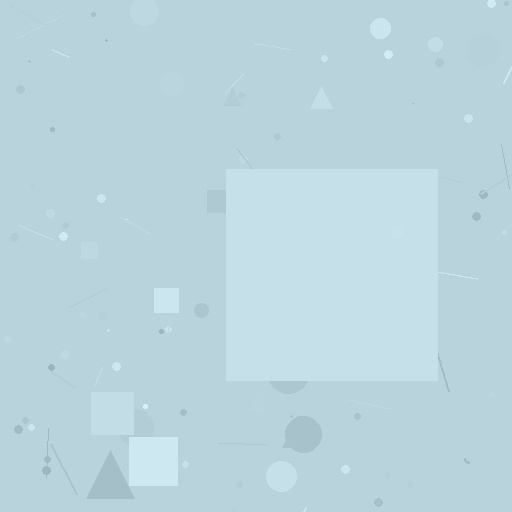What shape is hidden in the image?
A square is hidden in the image.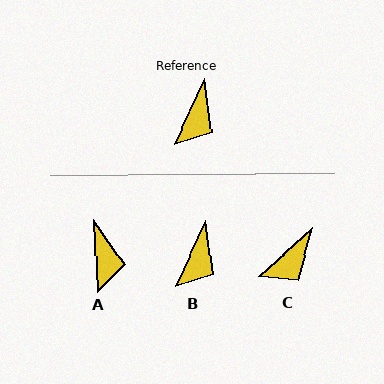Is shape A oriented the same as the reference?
No, it is off by about 27 degrees.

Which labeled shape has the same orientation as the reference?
B.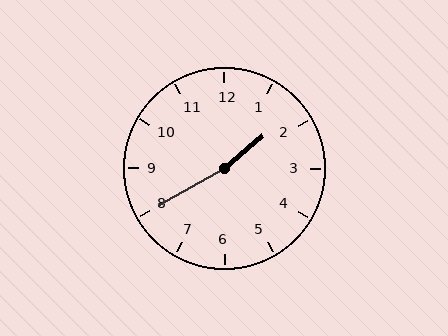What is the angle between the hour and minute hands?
Approximately 170 degrees.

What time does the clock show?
1:40.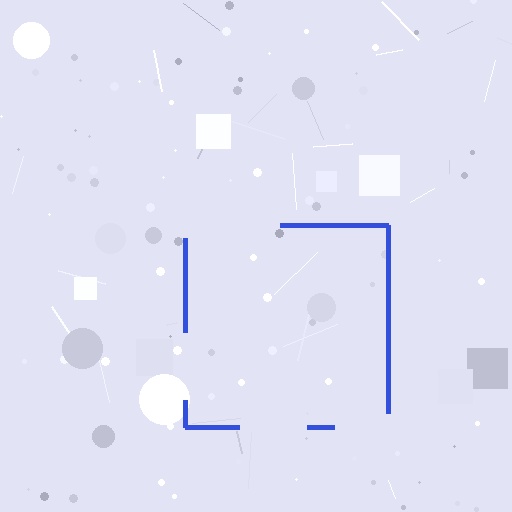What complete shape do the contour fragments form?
The contour fragments form a square.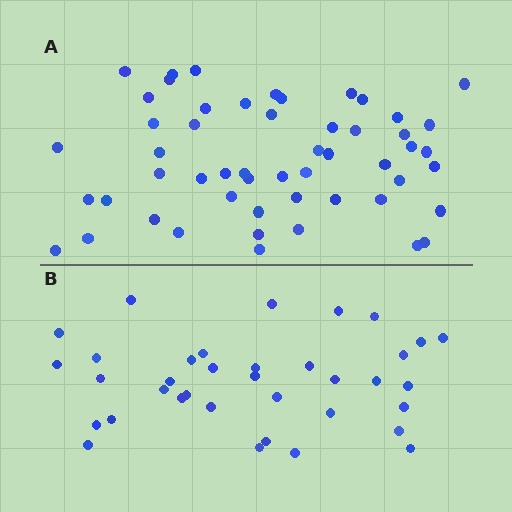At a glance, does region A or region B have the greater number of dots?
Region A (the top region) has more dots.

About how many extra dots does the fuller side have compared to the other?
Region A has approximately 15 more dots than region B.